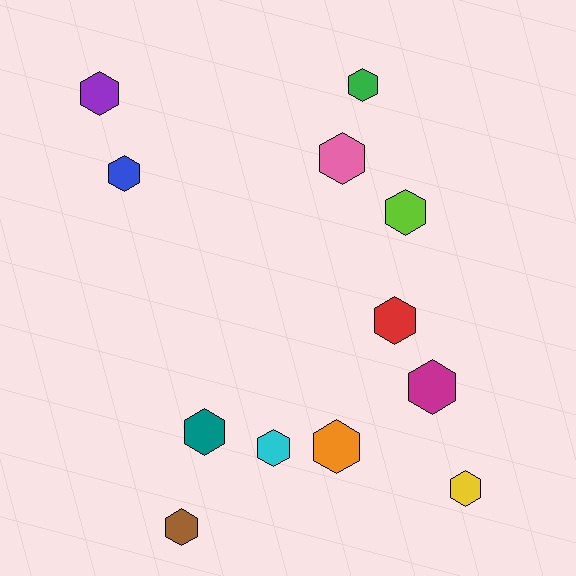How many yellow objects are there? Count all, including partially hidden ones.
There is 1 yellow object.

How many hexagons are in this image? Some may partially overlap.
There are 12 hexagons.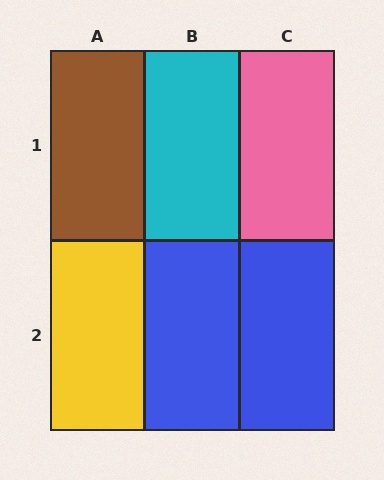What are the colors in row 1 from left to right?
Brown, cyan, pink.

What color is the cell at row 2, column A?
Yellow.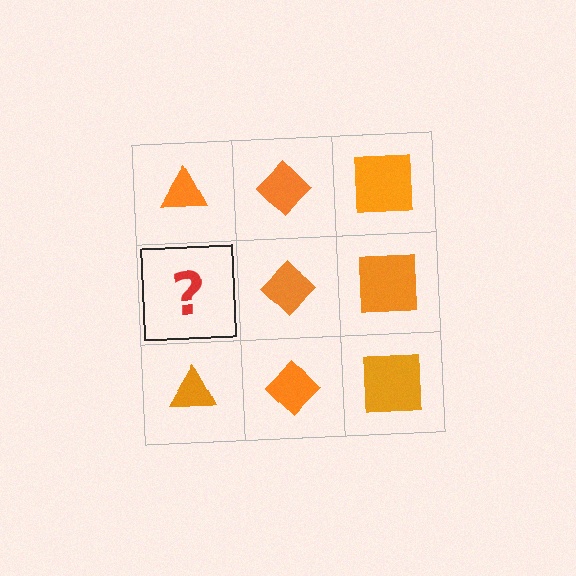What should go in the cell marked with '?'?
The missing cell should contain an orange triangle.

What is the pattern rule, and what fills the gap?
The rule is that each column has a consistent shape. The gap should be filled with an orange triangle.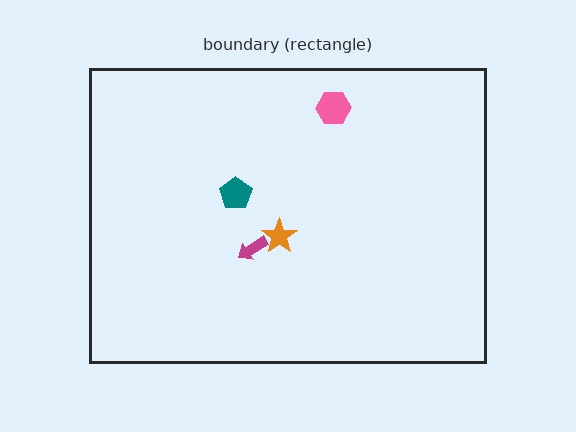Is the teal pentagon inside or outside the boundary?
Inside.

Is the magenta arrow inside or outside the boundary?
Inside.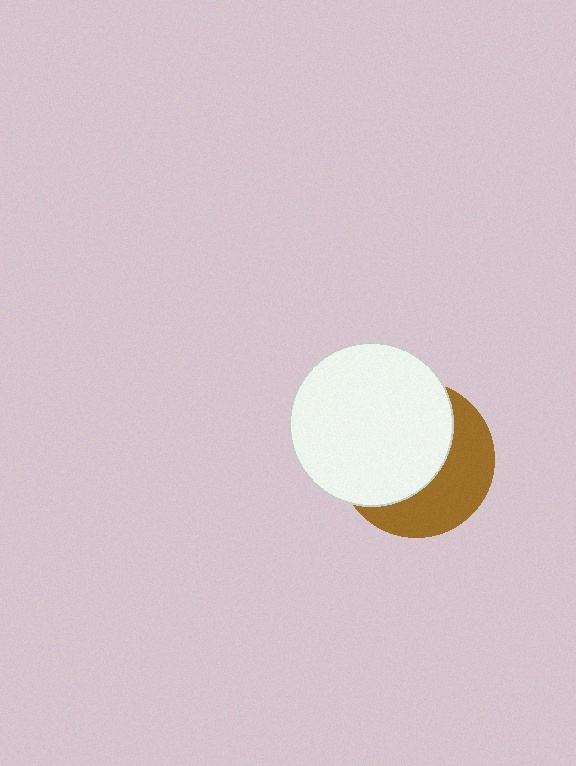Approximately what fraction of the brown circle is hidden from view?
Roughly 59% of the brown circle is hidden behind the white circle.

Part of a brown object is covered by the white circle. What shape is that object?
It is a circle.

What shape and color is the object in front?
The object in front is a white circle.